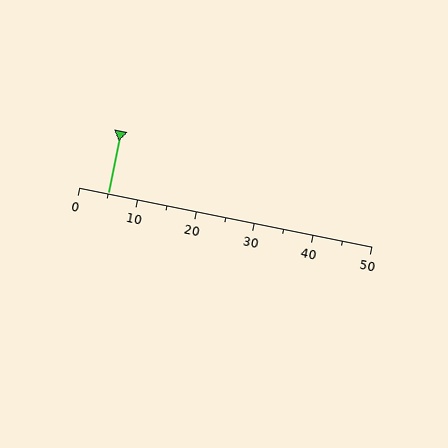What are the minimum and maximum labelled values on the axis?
The axis runs from 0 to 50.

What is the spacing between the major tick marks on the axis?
The major ticks are spaced 10 apart.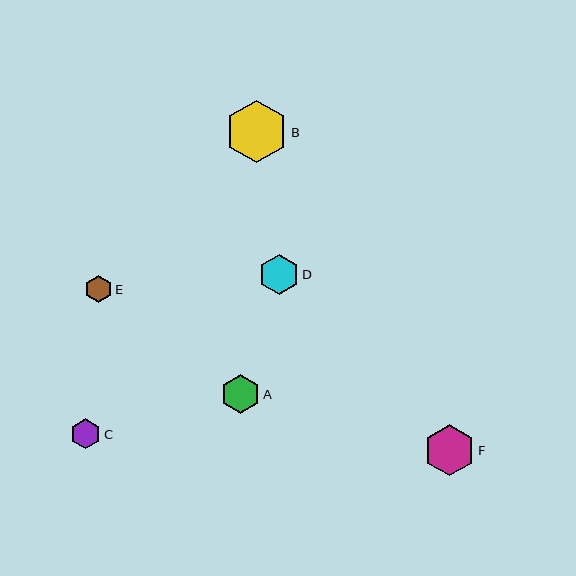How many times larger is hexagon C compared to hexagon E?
Hexagon C is approximately 1.1 times the size of hexagon E.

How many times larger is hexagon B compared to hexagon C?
Hexagon B is approximately 2.1 times the size of hexagon C.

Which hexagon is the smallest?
Hexagon E is the smallest with a size of approximately 27 pixels.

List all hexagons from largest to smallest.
From largest to smallest: B, F, D, A, C, E.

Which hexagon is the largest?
Hexagon B is the largest with a size of approximately 63 pixels.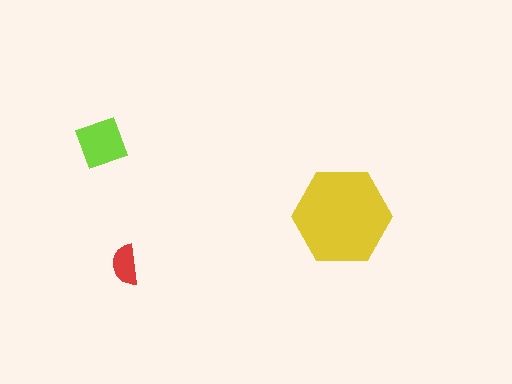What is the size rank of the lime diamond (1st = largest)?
2nd.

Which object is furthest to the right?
The yellow hexagon is rightmost.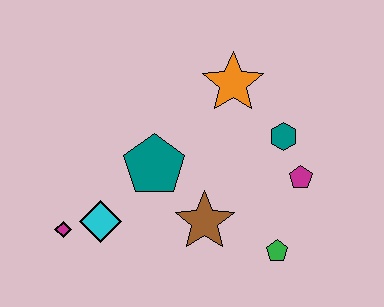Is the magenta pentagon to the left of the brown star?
No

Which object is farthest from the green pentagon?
The magenta diamond is farthest from the green pentagon.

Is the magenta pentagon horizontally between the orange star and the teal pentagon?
No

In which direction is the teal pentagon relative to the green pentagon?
The teal pentagon is to the left of the green pentagon.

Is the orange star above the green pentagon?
Yes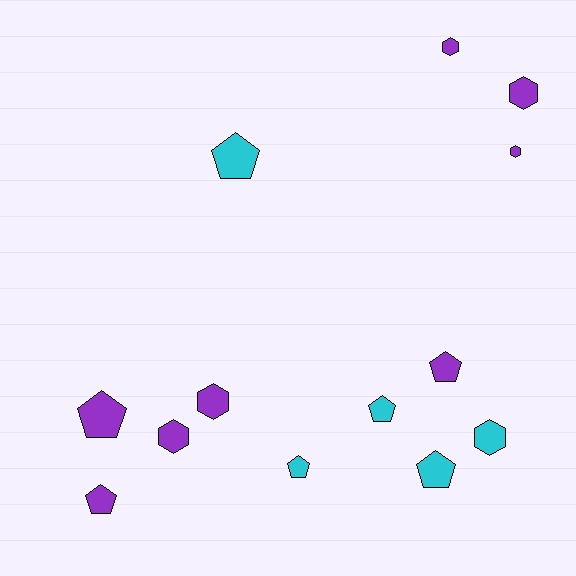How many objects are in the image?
There are 13 objects.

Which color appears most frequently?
Purple, with 8 objects.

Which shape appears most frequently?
Pentagon, with 7 objects.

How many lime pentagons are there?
There are no lime pentagons.